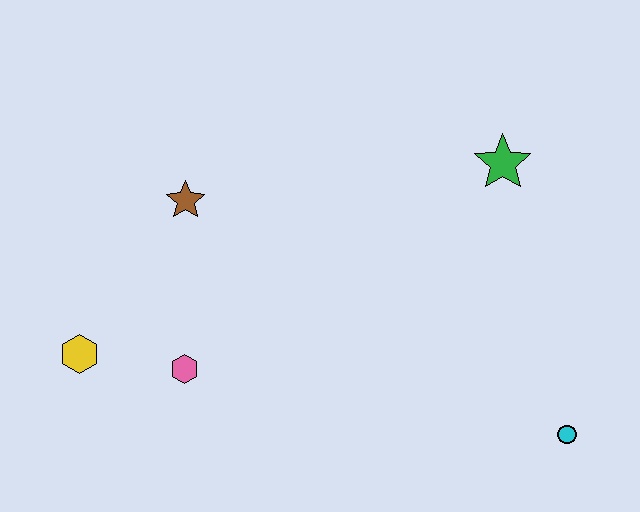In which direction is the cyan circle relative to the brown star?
The cyan circle is to the right of the brown star.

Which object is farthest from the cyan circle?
The yellow hexagon is farthest from the cyan circle.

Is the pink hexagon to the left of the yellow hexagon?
No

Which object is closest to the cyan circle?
The green star is closest to the cyan circle.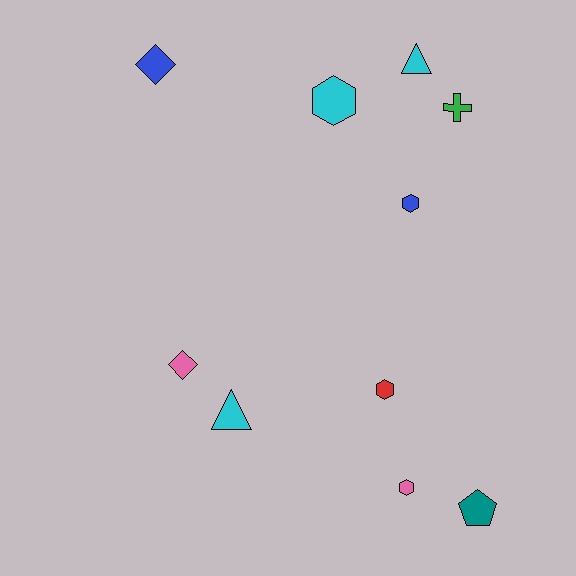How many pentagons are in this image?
There is 1 pentagon.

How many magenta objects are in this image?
There are no magenta objects.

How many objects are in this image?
There are 10 objects.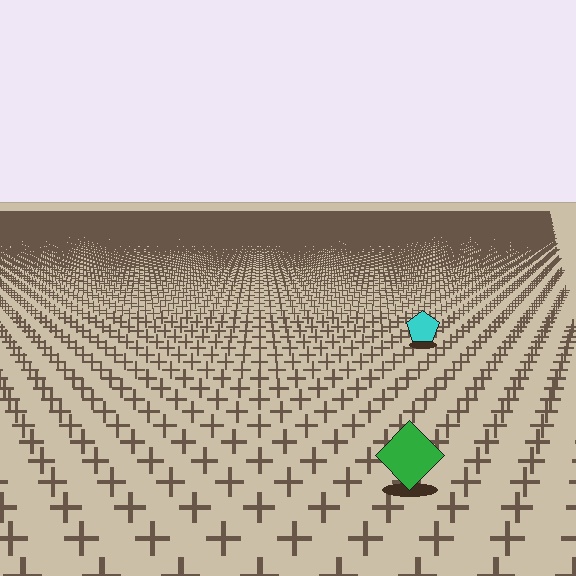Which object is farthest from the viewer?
The cyan pentagon is farthest from the viewer. It appears smaller and the ground texture around it is denser.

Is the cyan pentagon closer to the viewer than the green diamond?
No. The green diamond is closer — you can tell from the texture gradient: the ground texture is coarser near it.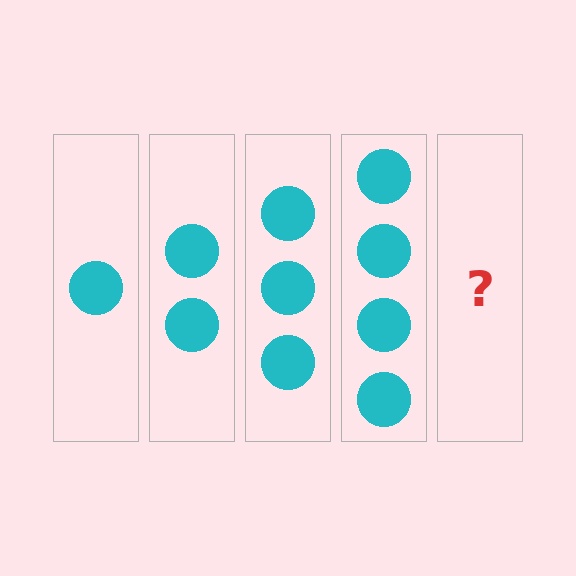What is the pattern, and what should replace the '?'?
The pattern is that each step adds one more circle. The '?' should be 5 circles.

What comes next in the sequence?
The next element should be 5 circles.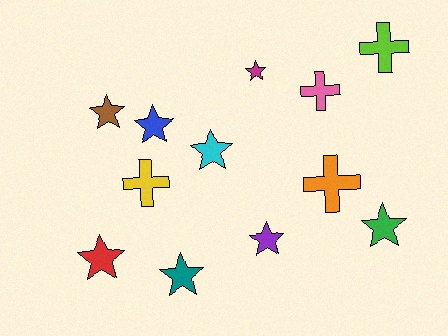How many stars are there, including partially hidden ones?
There are 8 stars.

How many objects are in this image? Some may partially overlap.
There are 12 objects.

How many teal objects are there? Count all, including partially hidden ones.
There is 1 teal object.